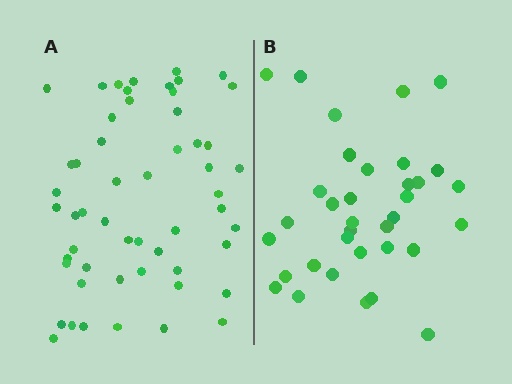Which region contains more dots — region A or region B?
Region A (the left region) has more dots.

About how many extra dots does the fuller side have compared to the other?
Region A has approximately 20 more dots than region B.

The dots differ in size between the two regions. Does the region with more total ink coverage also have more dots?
No. Region B has more total ink coverage because its dots are larger, but region A actually contains more individual dots. Total area can be misleading — the number of items is what matters here.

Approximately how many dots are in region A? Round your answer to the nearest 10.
About 50 dots. (The exact count is 54, which rounds to 50.)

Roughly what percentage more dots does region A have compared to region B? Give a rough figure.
About 55% more.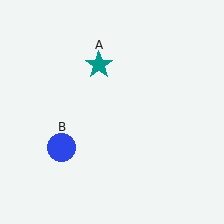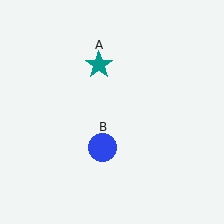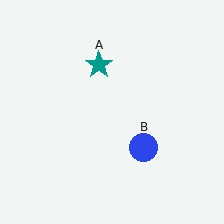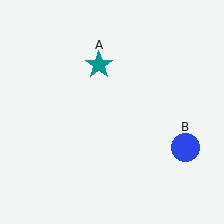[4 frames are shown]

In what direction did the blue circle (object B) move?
The blue circle (object B) moved right.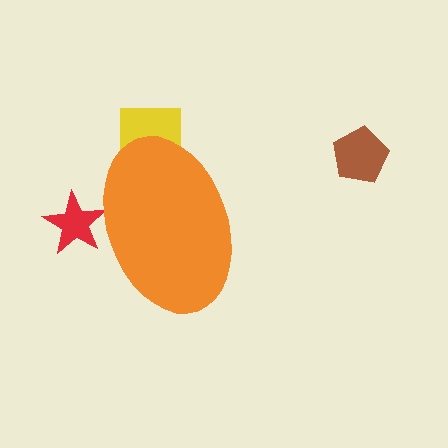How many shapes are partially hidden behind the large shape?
2 shapes are partially hidden.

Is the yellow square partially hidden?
Yes, the yellow square is partially hidden behind the orange ellipse.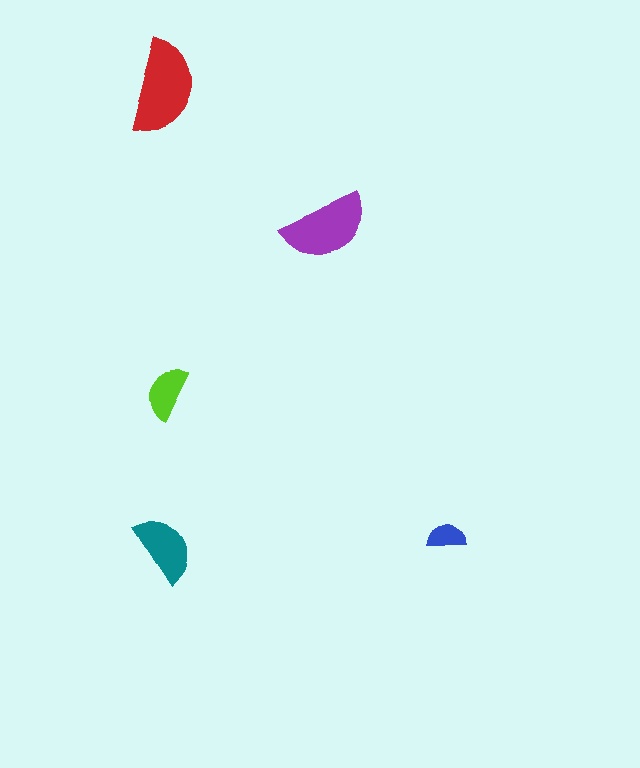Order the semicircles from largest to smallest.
the red one, the purple one, the teal one, the lime one, the blue one.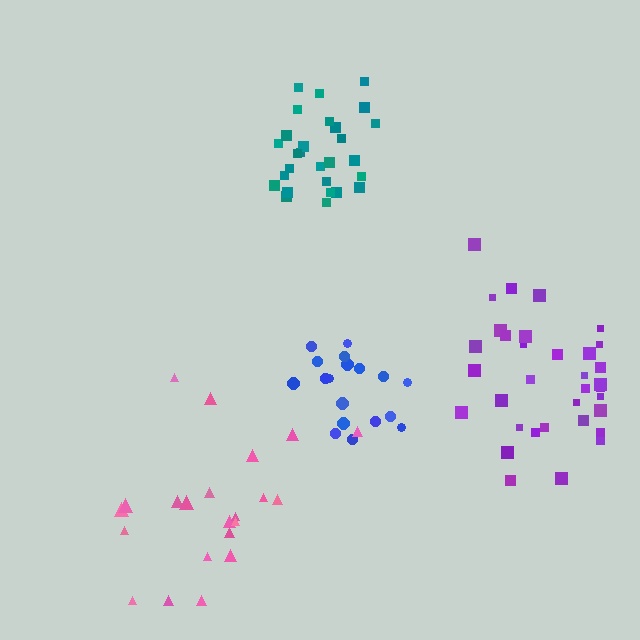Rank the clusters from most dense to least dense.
blue, teal, pink, purple.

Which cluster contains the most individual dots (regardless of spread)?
Purple (34).